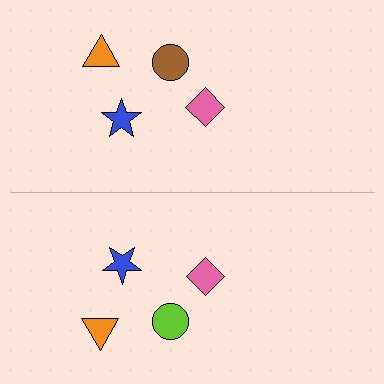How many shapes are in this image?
There are 8 shapes in this image.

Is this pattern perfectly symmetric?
No, the pattern is not perfectly symmetric. The lime circle on the bottom side breaks the symmetry — its mirror counterpart is brown.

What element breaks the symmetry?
The lime circle on the bottom side breaks the symmetry — its mirror counterpart is brown.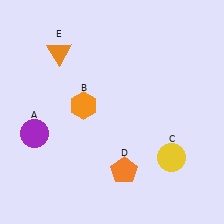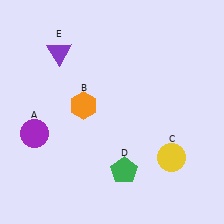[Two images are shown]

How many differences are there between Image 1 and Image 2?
There are 2 differences between the two images.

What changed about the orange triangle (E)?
In Image 1, E is orange. In Image 2, it changed to purple.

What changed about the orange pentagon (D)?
In Image 1, D is orange. In Image 2, it changed to green.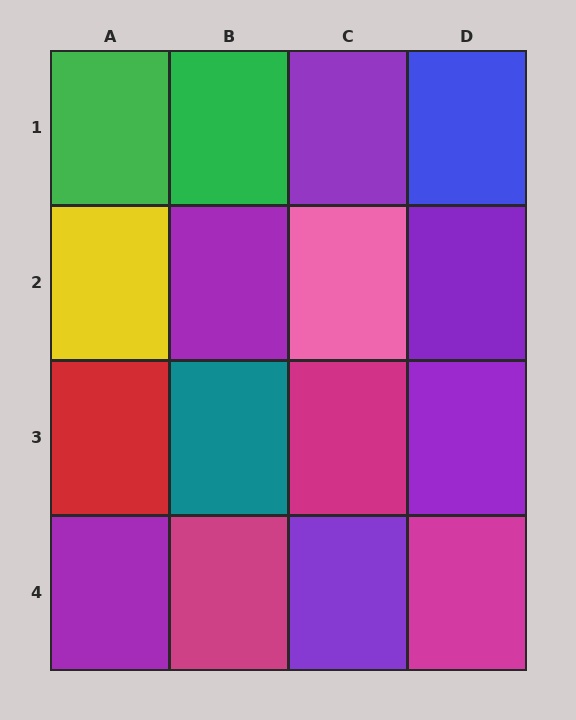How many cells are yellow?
1 cell is yellow.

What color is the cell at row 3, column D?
Purple.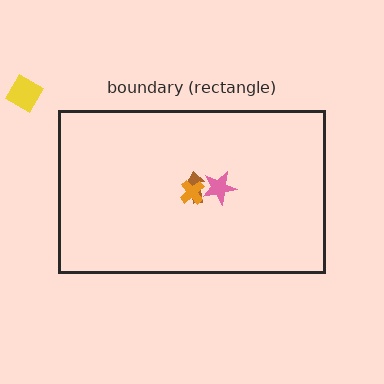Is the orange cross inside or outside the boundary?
Inside.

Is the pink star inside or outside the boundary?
Inside.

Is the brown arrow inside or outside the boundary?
Inside.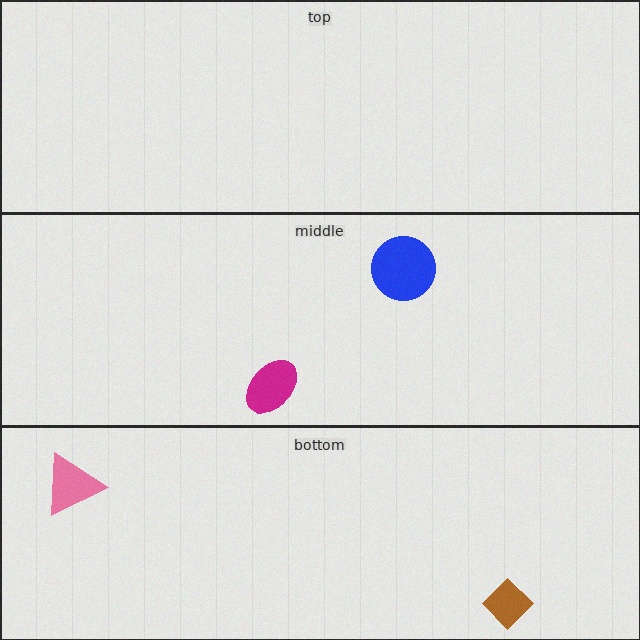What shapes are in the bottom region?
The pink triangle, the brown diamond.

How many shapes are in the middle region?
2.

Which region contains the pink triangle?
The bottom region.